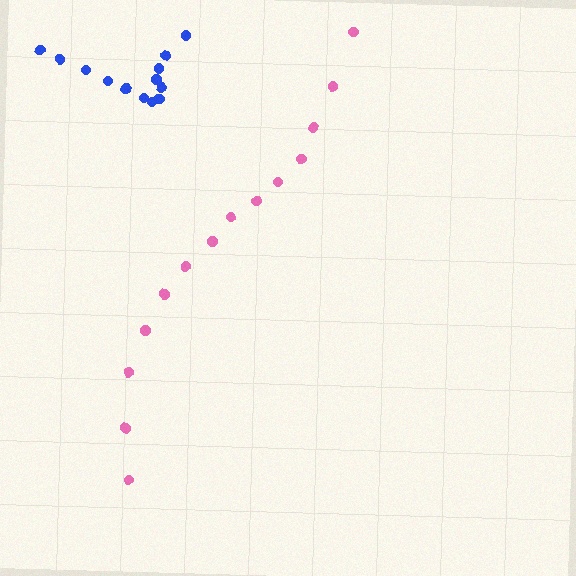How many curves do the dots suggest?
There are 2 distinct paths.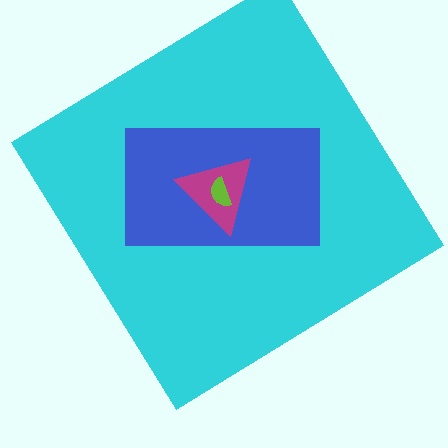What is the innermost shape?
The lime semicircle.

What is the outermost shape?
The cyan diamond.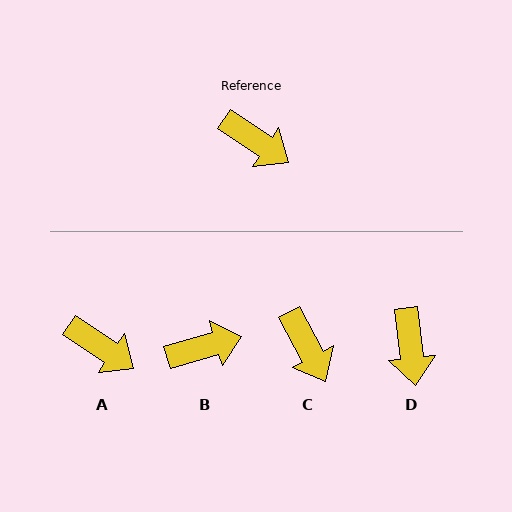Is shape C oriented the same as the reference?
No, it is off by about 28 degrees.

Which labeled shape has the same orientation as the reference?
A.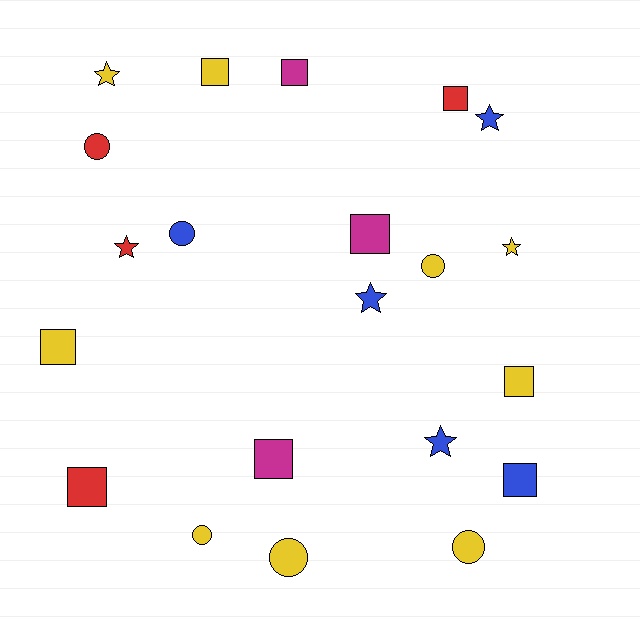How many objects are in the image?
There are 21 objects.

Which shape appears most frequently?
Square, with 9 objects.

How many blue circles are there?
There is 1 blue circle.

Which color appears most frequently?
Yellow, with 9 objects.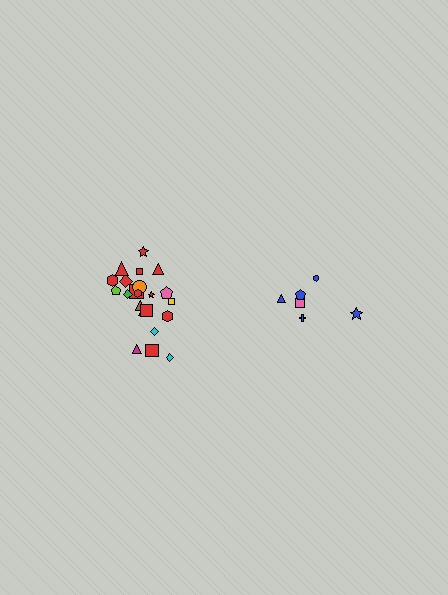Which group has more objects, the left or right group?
The left group.